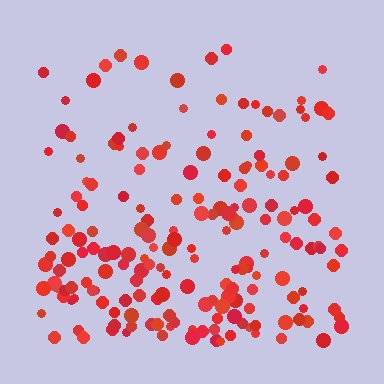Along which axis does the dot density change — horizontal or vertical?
Vertical.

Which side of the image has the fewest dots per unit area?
The top.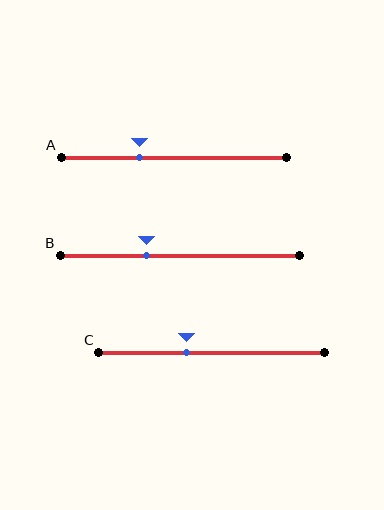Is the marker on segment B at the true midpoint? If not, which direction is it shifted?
No, the marker on segment B is shifted to the left by about 14% of the segment length.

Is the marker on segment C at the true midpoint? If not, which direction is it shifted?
No, the marker on segment C is shifted to the left by about 11% of the segment length.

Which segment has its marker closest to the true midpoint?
Segment C has its marker closest to the true midpoint.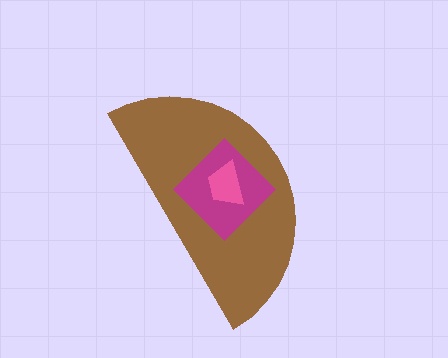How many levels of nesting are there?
3.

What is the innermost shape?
The pink trapezoid.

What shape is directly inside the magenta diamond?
The pink trapezoid.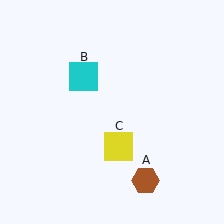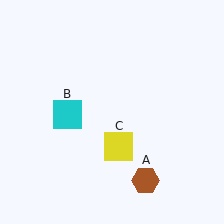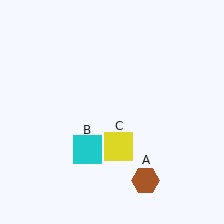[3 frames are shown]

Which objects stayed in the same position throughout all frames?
Brown hexagon (object A) and yellow square (object C) remained stationary.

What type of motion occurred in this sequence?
The cyan square (object B) rotated counterclockwise around the center of the scene.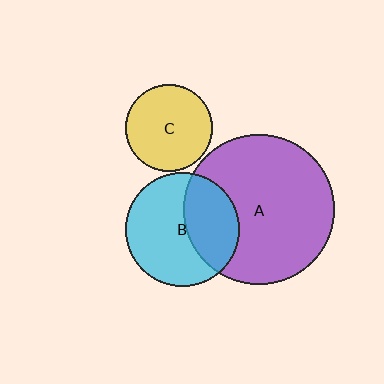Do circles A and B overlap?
Yes.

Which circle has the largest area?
Circle A (purple).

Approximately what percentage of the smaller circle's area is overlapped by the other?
Approximately 40%.